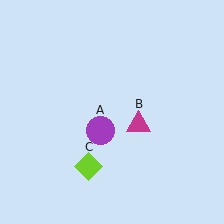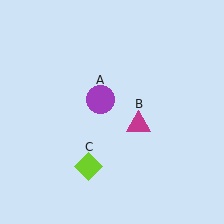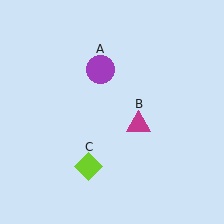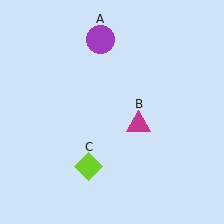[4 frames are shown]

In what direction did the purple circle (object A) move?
The purple circle (object A) moved up.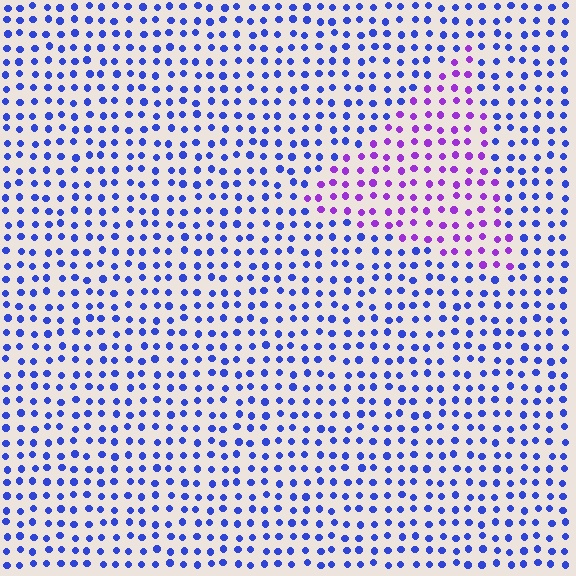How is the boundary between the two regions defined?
The boundary is defined purely by a slight shift in hue (about 48 degrees). Spacing, size, and orientation are identical on both sides.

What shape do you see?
I see a triangle.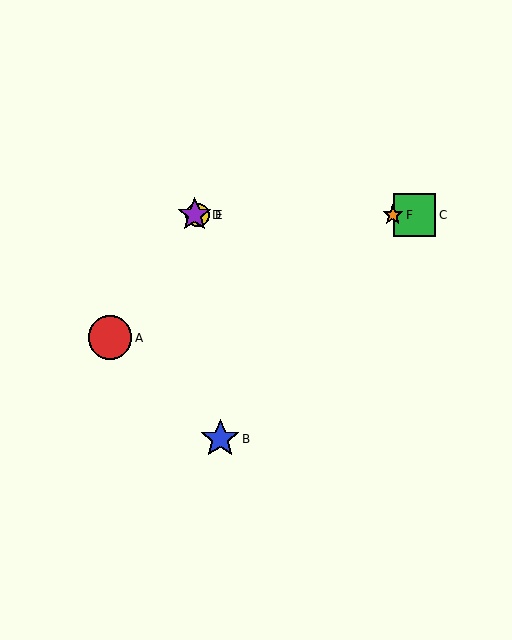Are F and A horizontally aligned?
No, F is at y≈215 and A is at y≈338.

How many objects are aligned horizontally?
4 objects (C, D, E, F) are aligned horizontally.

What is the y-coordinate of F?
Object F is at y≈215.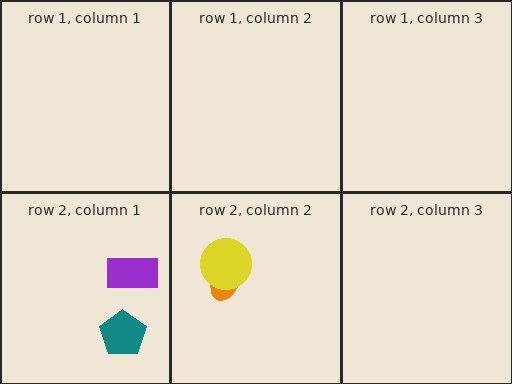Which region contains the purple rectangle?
The row 2, column 1 region.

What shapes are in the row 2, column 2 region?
The orange ellipse, the yellow circle.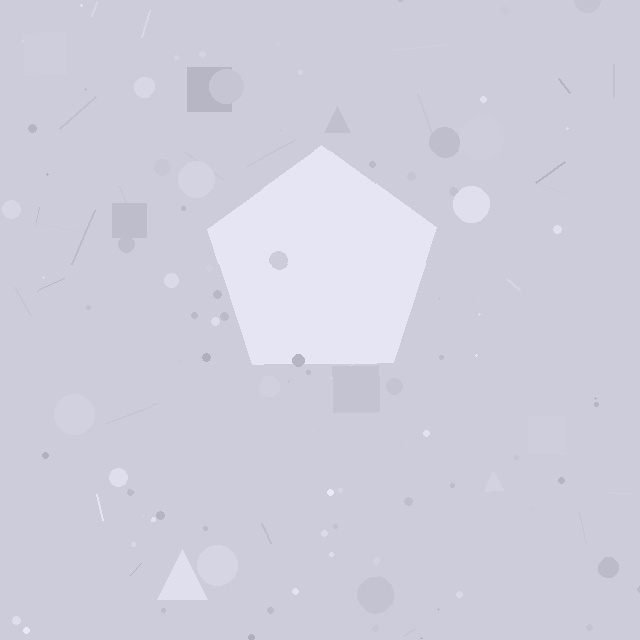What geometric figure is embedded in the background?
A pentagon is embedded in the background.